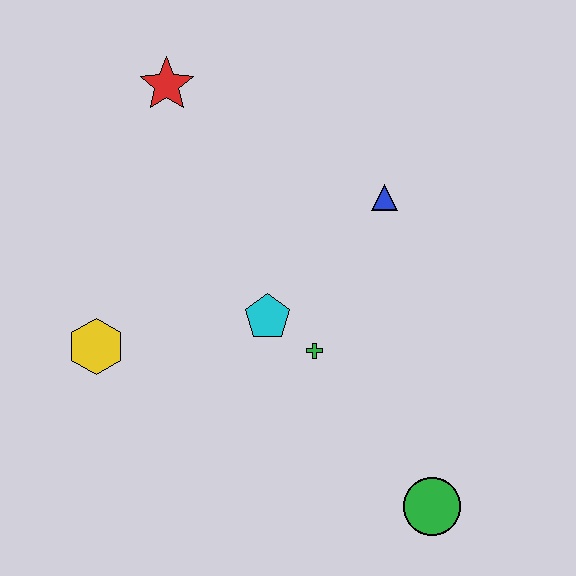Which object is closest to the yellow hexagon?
The cyan pentagon is closest to the yellow hexagon.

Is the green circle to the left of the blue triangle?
No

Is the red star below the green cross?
No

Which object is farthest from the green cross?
The red star is farthest from the green cross.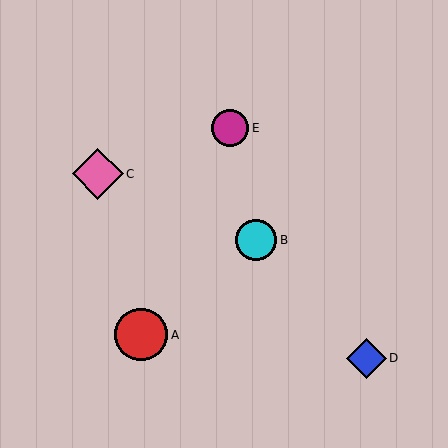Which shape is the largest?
The red circle (labeled A) is the largest.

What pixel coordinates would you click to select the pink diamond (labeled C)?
Click at (98, 174) to select the pink diamond C.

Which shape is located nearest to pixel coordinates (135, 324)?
The red circle (labeled A) at (141, 335) is nearest to that location.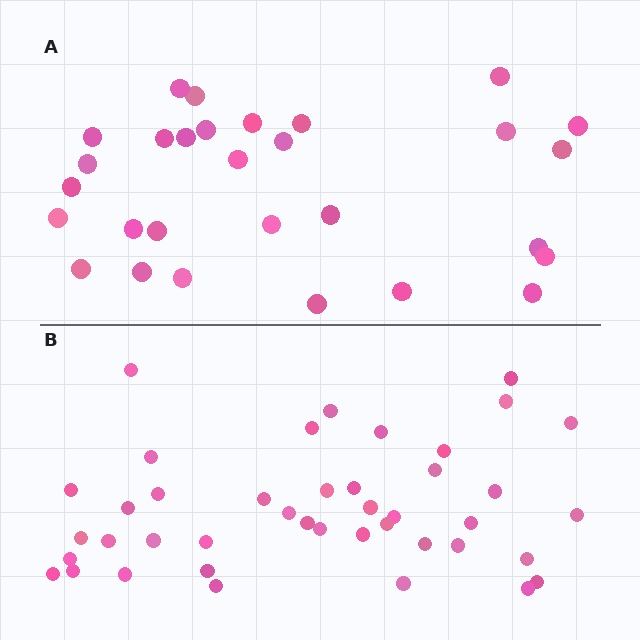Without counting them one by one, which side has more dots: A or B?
Region B (the bottom region) has more dots.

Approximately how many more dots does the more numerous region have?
Region B has approximately 15 more dots than region A.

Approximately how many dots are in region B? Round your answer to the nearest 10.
About 40 dots. (The exact count is 42, which rounds to 40.)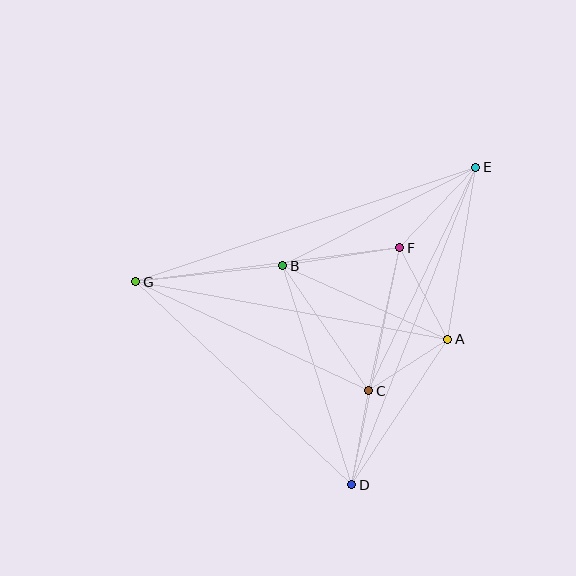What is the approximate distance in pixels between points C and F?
The distance between C and F is approximately 146 pixels.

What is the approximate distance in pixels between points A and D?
The distance between A and D is approximately 174 pixels.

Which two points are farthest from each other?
Points E and G are farthest from each other.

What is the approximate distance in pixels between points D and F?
The distance between D and F is approximately 242 pixels.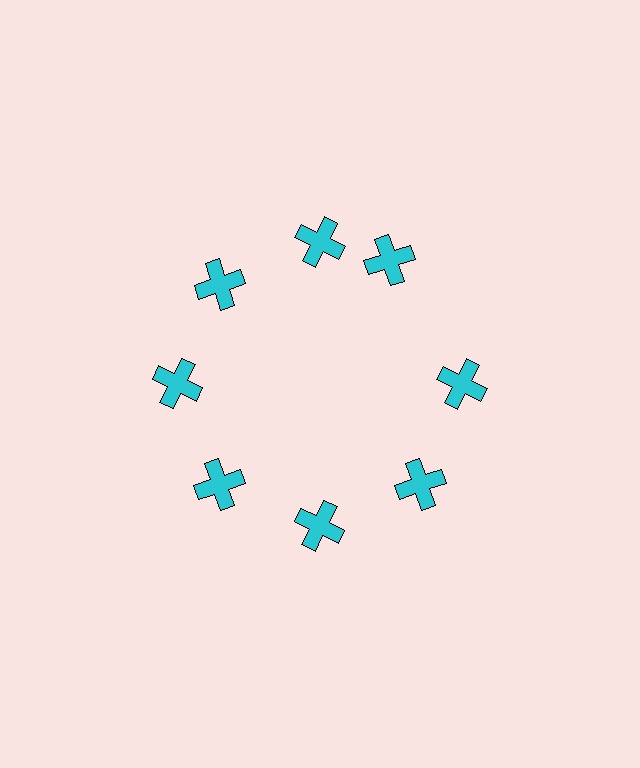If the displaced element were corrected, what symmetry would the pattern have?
It would have 8-fold rotational symmetry — the pattern would map onto itself every 45 degrees.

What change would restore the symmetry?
The symmetry would be restored by rotating it back into even spacing with its neighbors so that all 8 crosses sit at equal angles and equal distance from the center.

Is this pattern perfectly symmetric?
No. The 8 cyan crosses are arranged in a ring, but one element near the 2 o'clock position is rotated out of alignment along the ring, breaking the 8-fold rotational symmetry.